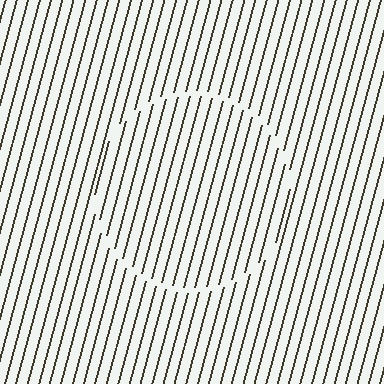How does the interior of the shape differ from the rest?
The interior of the shape contains the same grating, shifted by half a period — the contour is defined by the phase discontinuity where line-ends from the inner and outer gratings abut.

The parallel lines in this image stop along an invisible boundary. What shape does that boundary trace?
An illusory circle. The interior of the shape contains the same grating, shifted by half a period — the contour is defined by the phase discontinuity where line-ends from the inner and outer gratings abut.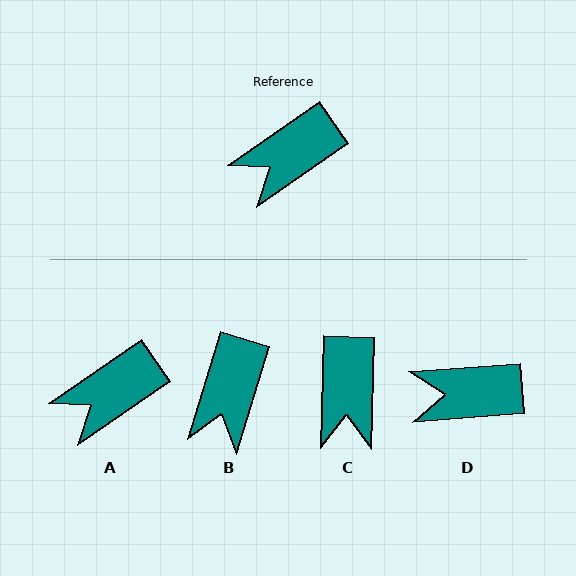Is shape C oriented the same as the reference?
No, it is off by about 54 degrees.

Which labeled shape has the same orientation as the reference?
A.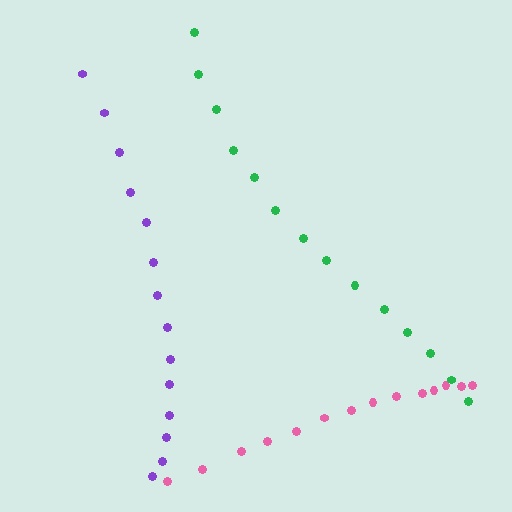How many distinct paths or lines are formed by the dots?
There are 3 distinct paths.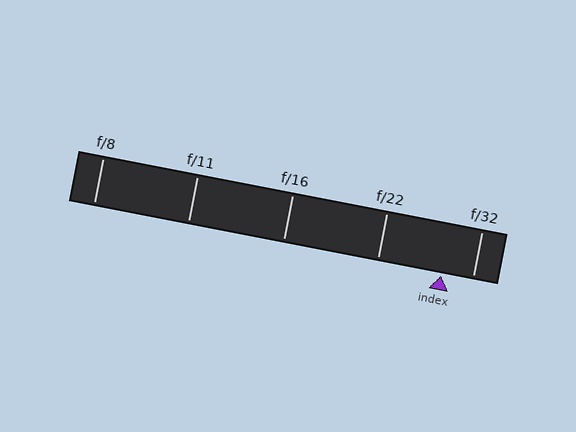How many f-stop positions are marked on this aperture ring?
There are 5 f-stop positions marked.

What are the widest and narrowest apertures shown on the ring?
The widest aperture shown is f/8 and the narrowest is f/32.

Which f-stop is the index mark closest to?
The index mark is closest to f/32.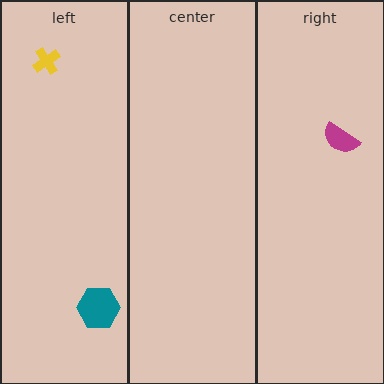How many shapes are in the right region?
1.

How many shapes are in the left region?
2.